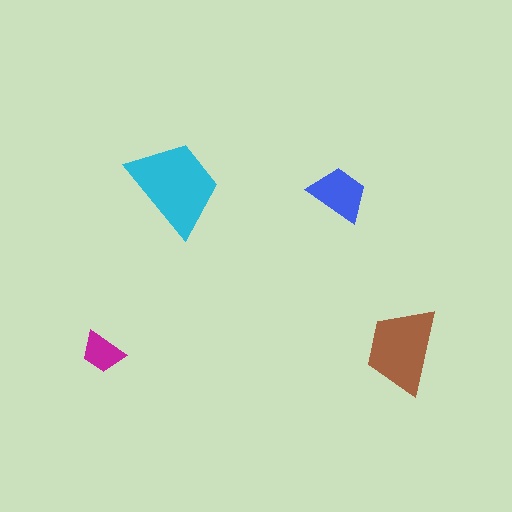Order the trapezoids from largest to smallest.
the cyan one, the brown one, the blue one, the magenta one.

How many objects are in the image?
There are 4 objects in the image.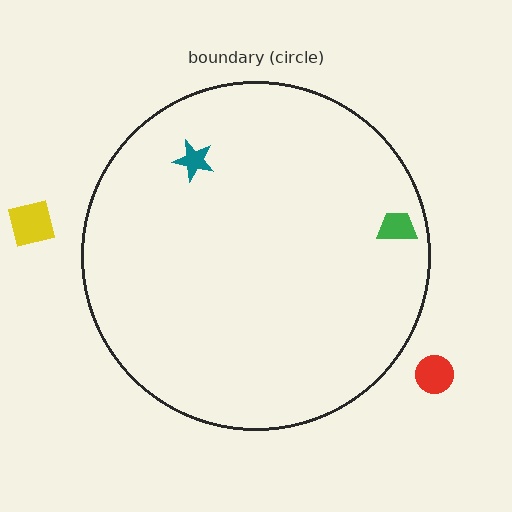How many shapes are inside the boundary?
2 inside, 2 outside.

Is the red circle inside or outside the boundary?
Outside.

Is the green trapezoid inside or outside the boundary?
Inside.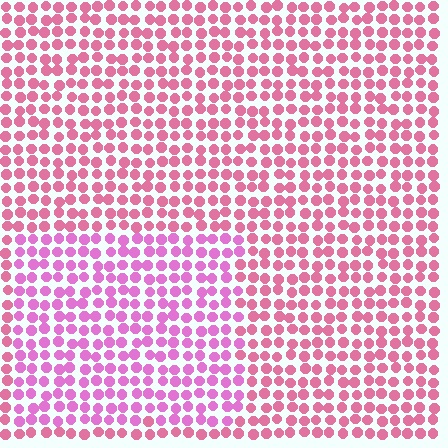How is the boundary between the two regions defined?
The boundary is defined purely by a slight shift in hue (about 27 degrees). Spacing, size, and orientation are identical on both sides.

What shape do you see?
I see a rectangle.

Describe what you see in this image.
The image is filled with small pink elements in a uniform arrangement. A rectangle-shaped region is visible where the elements are tinted to a slightly different hue, forming a subtle color boundary.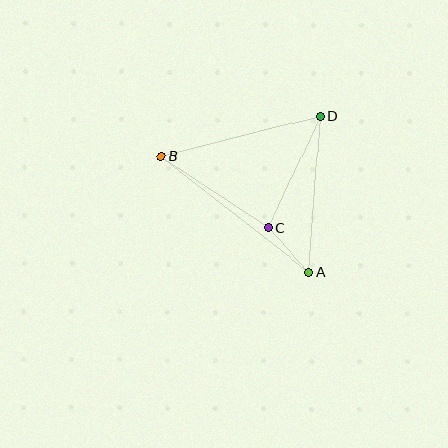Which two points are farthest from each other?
Points A and B are farthest from each other.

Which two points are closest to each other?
Points A and C are closest to each other.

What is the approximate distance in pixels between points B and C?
The distance between B and C is approximately 129 pixels.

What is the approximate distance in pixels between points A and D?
The distance between A and D is approximately 156 pixels.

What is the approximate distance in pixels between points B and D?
The distance between B and D is approximately 164 pixels.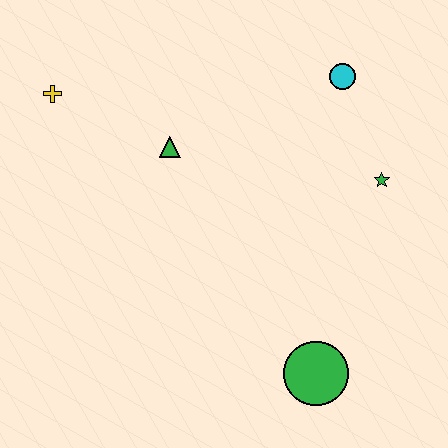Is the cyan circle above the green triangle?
Yes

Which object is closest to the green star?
The cyan circle is closest to the green star.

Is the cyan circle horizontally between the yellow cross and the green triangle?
No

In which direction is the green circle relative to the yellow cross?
The green circle is below the yellow cross.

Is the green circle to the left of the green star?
Yes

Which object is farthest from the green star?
The yellow cross is farthest from the green star.